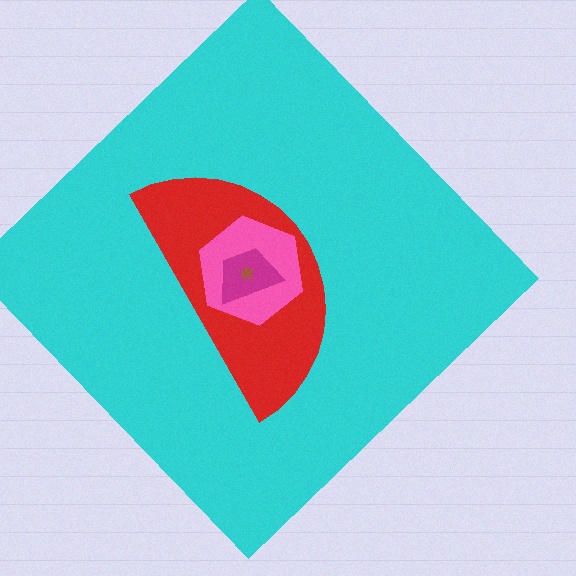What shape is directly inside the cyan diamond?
The red semicircle.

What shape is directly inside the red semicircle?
The pink hexagon.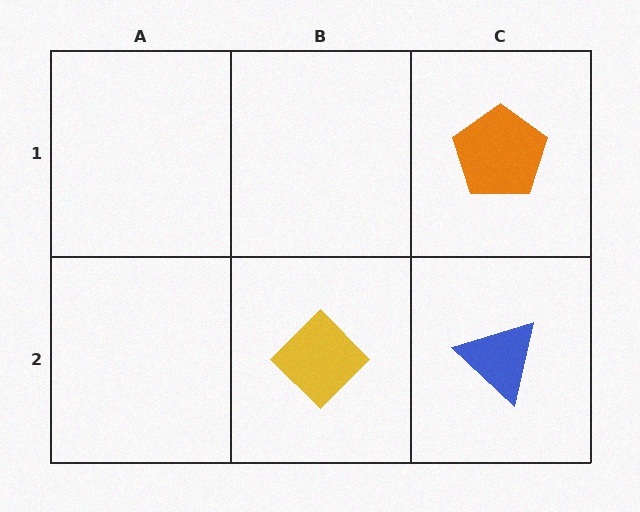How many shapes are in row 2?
2 shapes.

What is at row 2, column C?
A blue triangle.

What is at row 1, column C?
An orange pentagon.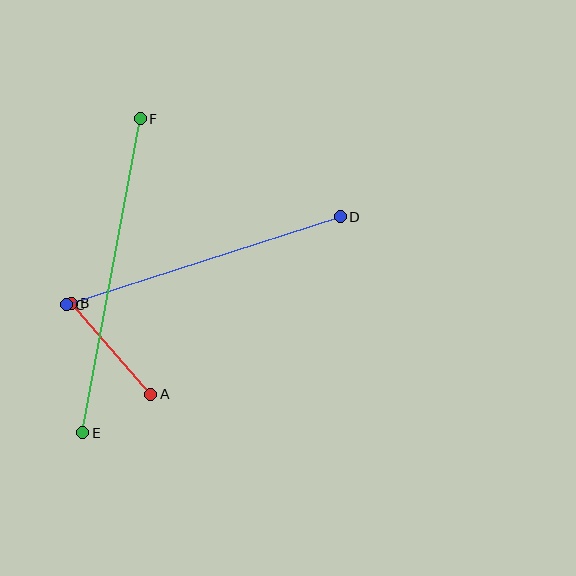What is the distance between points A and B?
The distance is approximately 121 pixels.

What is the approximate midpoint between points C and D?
The midpoint is at approximately (203, 261) pixels.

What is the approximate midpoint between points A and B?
The midpoint is at approximately (111, 349) pixels.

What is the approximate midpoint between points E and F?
The midpoint is at approximately (111, 276) pixels.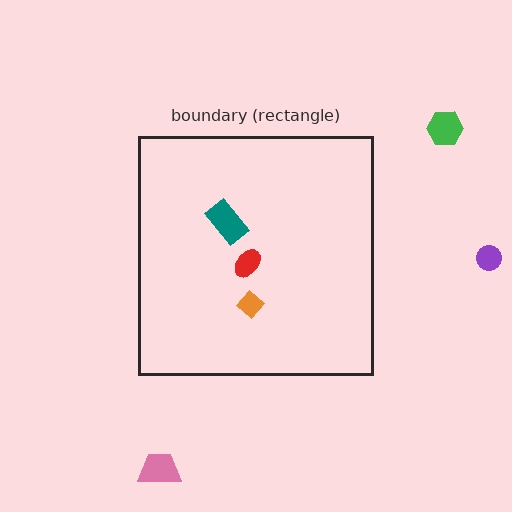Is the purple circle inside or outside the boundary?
Outside.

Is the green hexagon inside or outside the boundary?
Outside.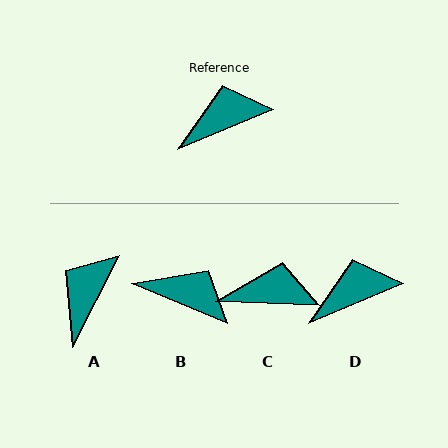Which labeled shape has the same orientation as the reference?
D.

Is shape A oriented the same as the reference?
No, it is off by about 40 degrees.